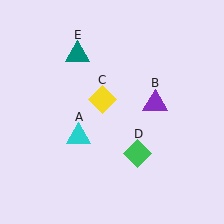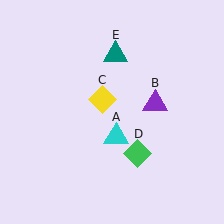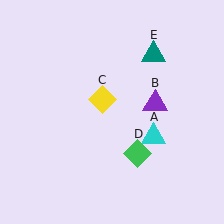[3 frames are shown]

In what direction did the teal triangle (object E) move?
The teal triangle (object E) moved right.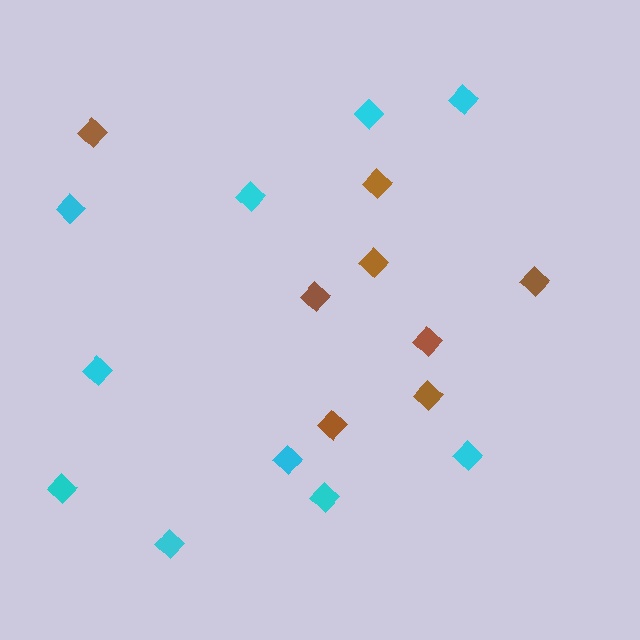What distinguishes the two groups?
There are 2 groups: one group of cyan diamonds (10) and one group of brown diamonds (8).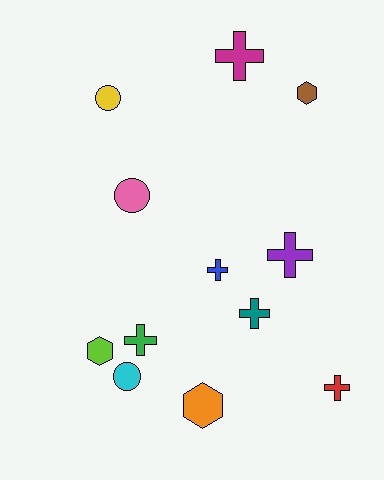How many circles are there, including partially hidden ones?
There are 3 circles.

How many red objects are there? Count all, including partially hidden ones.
There is 1 red object.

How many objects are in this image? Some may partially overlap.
There are 12 objects.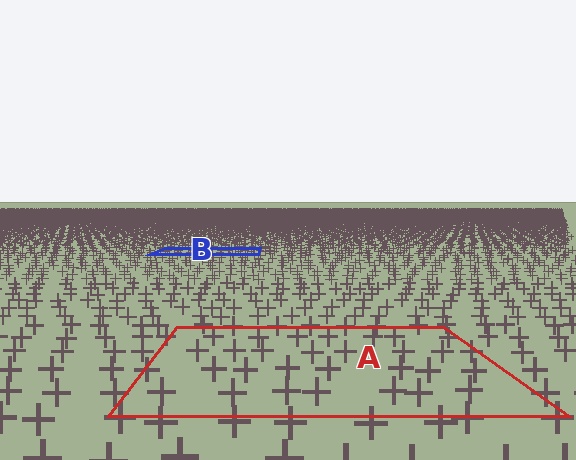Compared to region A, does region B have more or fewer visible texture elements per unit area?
Region B has more texture elements per unit area — they are packed more densely because it is farther away.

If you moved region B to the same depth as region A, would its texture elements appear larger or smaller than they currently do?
They would appear larger. At a closer depth, the same texture elements are projected at a bigger on-screen size.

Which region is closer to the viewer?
Region A is closer. The texture elements there are larger and more spread out.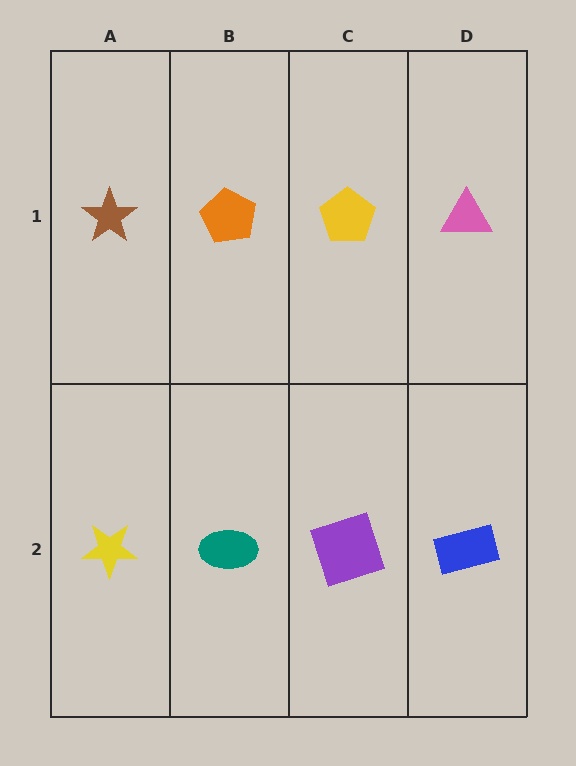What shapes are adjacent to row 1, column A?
A yellow star (row 2, column A), an orange pentagon (row 1, column B).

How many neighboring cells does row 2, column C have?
3.